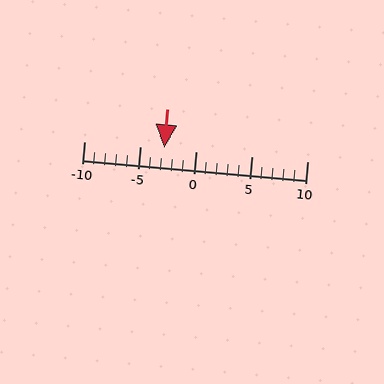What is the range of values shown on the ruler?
The ruler shows values from -10 to 10.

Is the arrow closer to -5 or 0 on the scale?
The arrow is closer to -5.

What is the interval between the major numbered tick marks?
The major tick marks are spaced 5 units apart.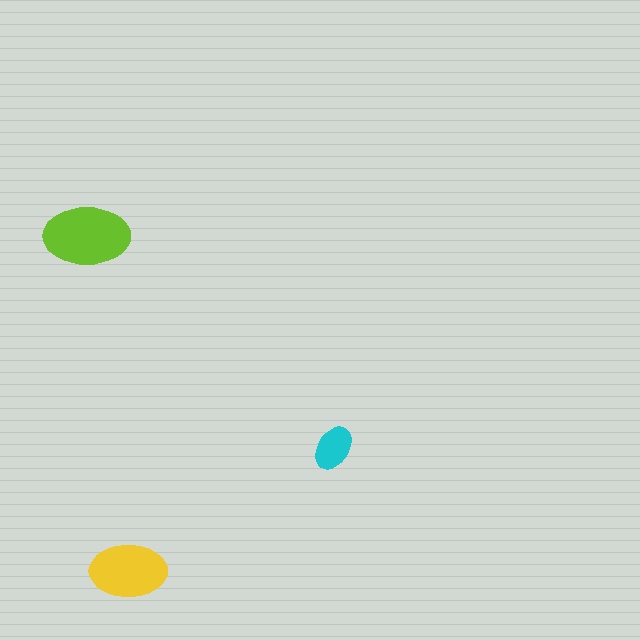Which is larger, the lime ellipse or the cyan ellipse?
The lime one.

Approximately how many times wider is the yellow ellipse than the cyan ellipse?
About 1.5 times wider.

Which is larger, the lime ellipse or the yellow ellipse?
The lime one.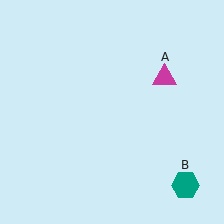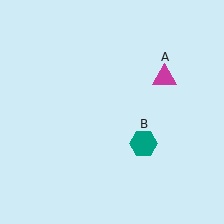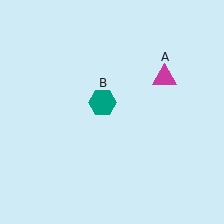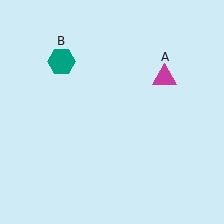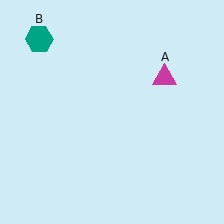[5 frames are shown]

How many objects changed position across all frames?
1 object changed position: teal hexagon (object B).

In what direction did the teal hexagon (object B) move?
The teal hexagon (object B) moved up and to the left.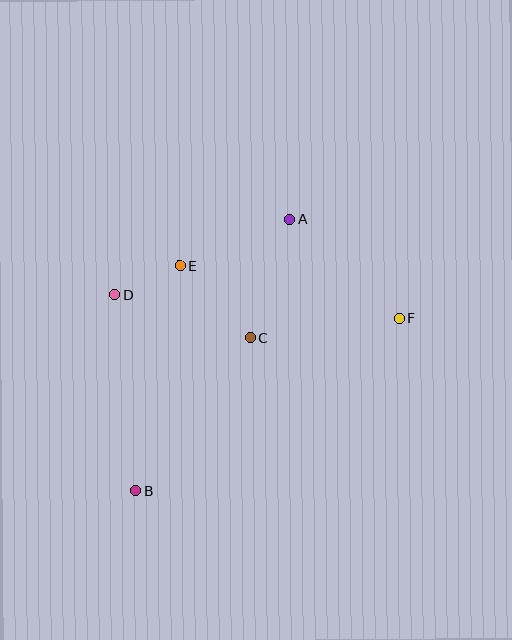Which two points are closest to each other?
Points D and E are closest to each other.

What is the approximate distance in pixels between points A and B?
The distance between A and B is approximately 312 pixels.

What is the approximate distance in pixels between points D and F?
The distance between D and F is approximately 286 pixels.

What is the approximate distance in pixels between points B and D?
The distance between B and D is approximately 197 pixels.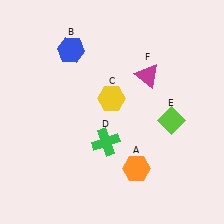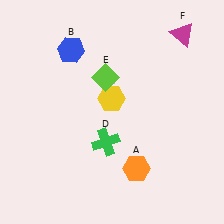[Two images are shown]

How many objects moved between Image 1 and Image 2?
2 objects moved between the two images.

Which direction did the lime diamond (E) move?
The lime diamond (E) moved left.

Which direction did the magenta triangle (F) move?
The magenta triangle (F) moved up.